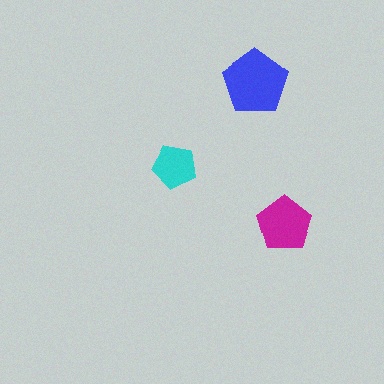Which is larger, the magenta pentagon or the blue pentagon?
The blue one.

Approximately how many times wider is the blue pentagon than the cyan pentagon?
About 1.5 times wider.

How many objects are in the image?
There are 3 objects in the image.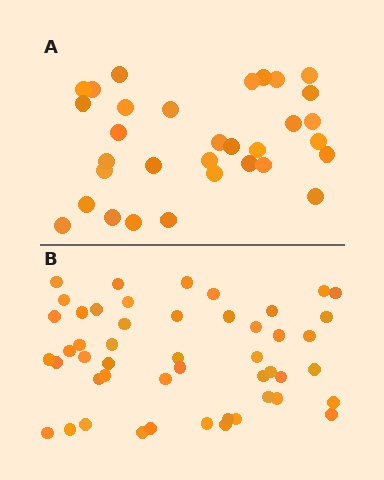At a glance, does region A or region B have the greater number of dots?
Region B (the bottom region) has more dots.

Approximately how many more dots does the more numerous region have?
Region B has approximately 15 more dots than region A.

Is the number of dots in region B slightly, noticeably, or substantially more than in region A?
Region B has substantially more. The ratio is roughly 1.5 to 1.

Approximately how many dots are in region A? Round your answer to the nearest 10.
About 30 dots. (The exact count is 32, which rounds to 30.)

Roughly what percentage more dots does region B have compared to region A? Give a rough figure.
About 55% more.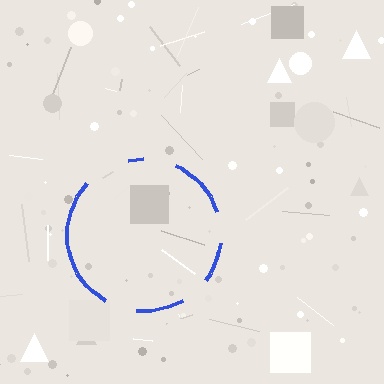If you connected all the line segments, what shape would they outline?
They would outline a circle.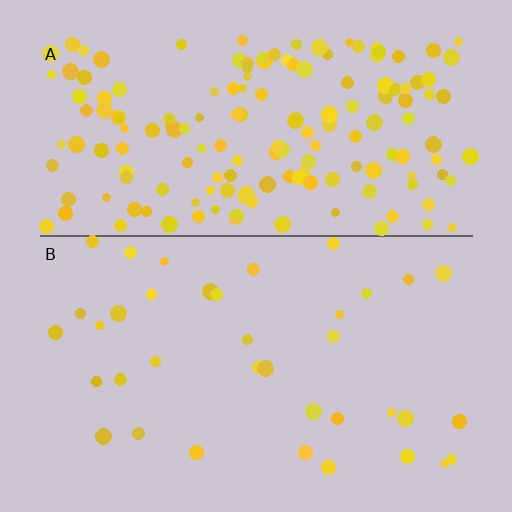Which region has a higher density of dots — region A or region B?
A (the top).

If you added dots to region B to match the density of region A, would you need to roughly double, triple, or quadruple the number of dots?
Approximately quadruple.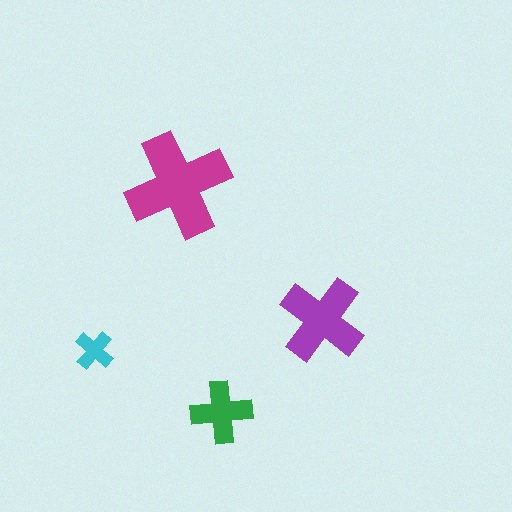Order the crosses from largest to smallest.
the magenta one, the purple one, the green one, the cyan one.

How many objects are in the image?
There are 4 objects in the image.